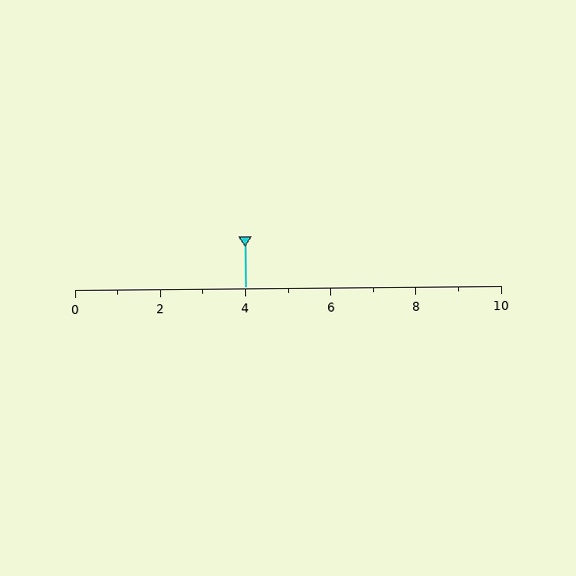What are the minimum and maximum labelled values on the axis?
The axis runs from 0 to 10.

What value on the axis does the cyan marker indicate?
The marker indicates approximately 4.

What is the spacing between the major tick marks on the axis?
The major ticks are spaced 2 apart.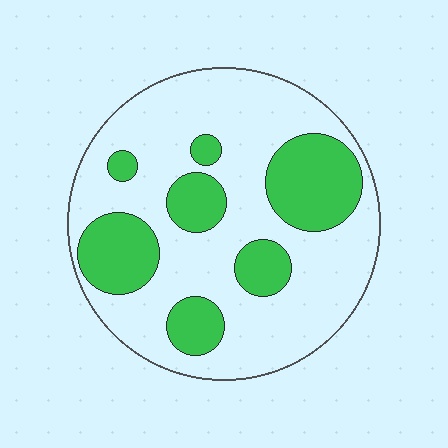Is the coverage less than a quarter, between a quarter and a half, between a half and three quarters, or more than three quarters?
Between a quarter and a half.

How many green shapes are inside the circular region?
7.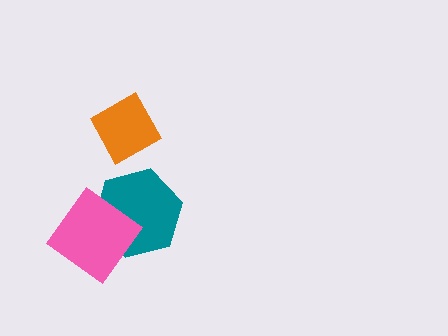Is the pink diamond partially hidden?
No, no other shape covers it.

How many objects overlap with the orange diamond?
0 objects overlap with the orange diamond.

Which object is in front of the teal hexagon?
The pink diamond is in front of the teal hexagon.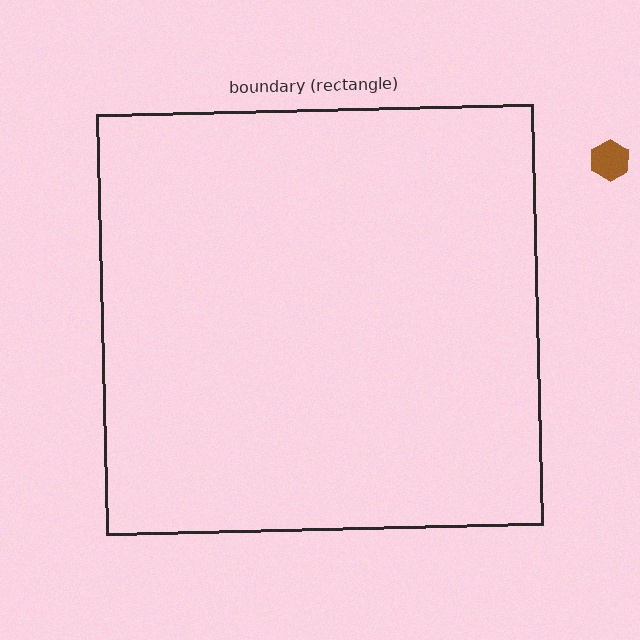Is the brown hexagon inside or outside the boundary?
Outside.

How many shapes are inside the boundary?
0 inside, 1 outside.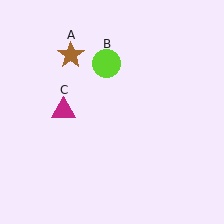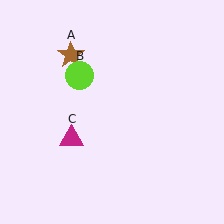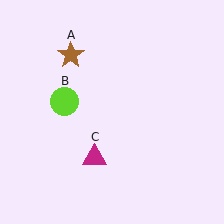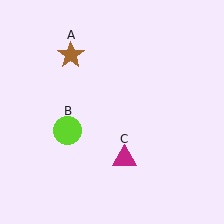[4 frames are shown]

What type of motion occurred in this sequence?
The lime circle (object B), magenta triangle (object C) rotated counterclockwise around the center of the scene.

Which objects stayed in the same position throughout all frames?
Brown star (object A) remained stationary.